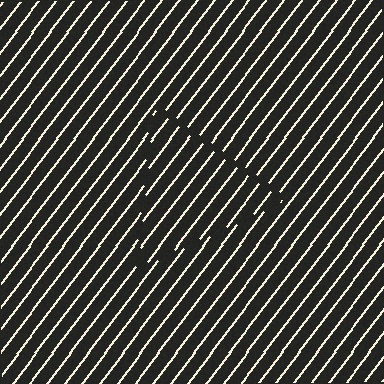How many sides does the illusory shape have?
3 sides — the line-ends trace a triangle.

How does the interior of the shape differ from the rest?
The interior of the shape contains the same grating, shifted by half a period — the contour is defined by the phase discontinuity where line-ends from the inner and outer gratings abut.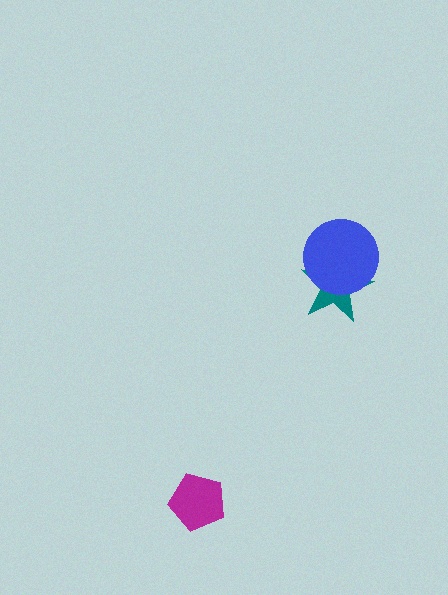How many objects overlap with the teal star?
1 object overlaps with the teal star.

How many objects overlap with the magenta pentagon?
0 objects overlap with the magenta pentagon.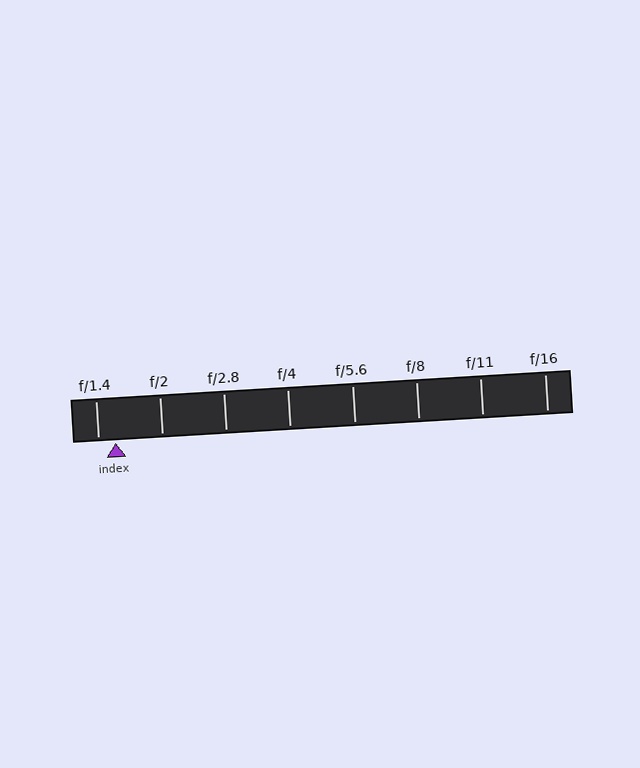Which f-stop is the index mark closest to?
The index mark is closest to f/1.4.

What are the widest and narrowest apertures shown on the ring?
The widest aperture shown is f/1.4 and the narrowest is f/16.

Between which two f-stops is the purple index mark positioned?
The index mark is between f/1.4 and f/2.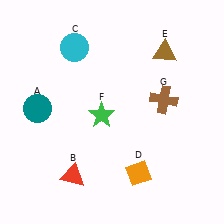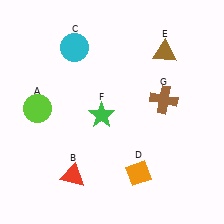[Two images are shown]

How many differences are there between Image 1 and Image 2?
There is 1 difference between the two images.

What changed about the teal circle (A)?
In Image 1, A is teal. In Image 2, it changed to lime.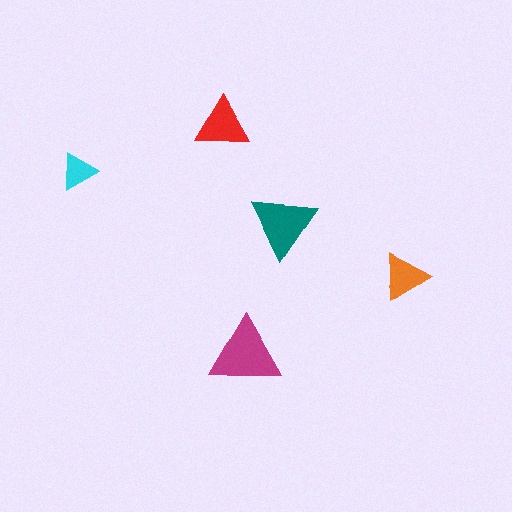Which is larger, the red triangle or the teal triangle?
The teal one.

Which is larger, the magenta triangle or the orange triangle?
The magenta one.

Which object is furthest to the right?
The orange triangle is rightmost.